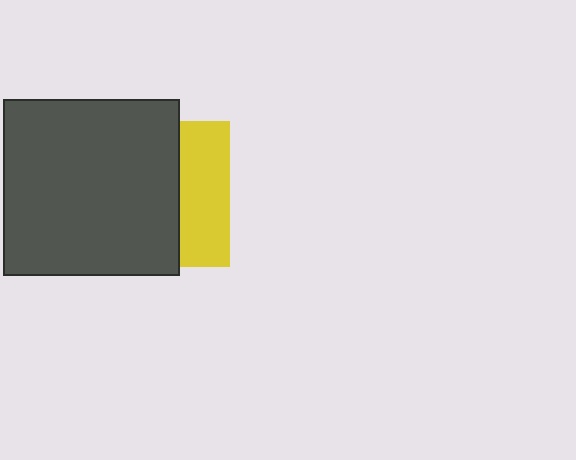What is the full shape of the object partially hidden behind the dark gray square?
The partially hidden object is a yellow square.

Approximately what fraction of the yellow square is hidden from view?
Roughly 66% of the yellow square is hidden behind the dark gray square.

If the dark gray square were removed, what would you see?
You would see the complete yellow square.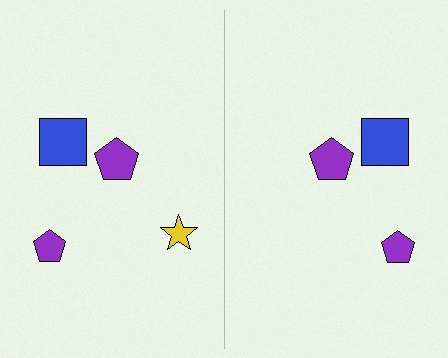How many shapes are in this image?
There are 7 shapes in this image.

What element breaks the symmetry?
A yellow star is missing from the right side.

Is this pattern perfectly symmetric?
No, the pattern is not perfectly symmetric. A yellow star is missing from the right side.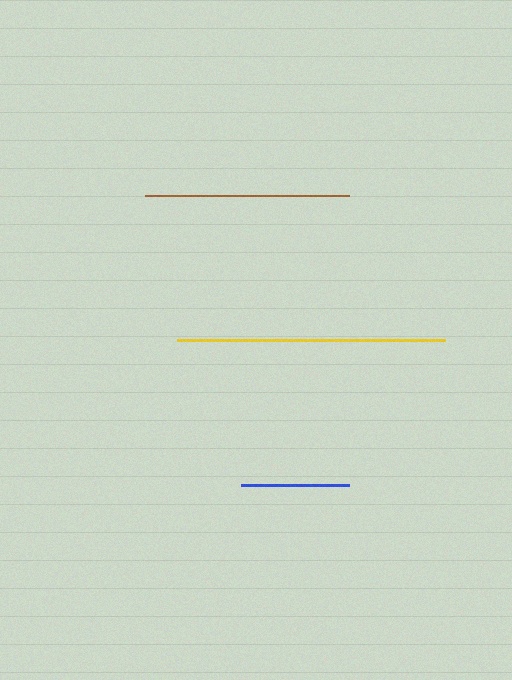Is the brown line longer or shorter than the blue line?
The brown line is longer than the blue line.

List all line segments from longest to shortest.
From longest to shortest: yellow, brown, blue.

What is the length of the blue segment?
The blue segment is approximately 108 pixels long.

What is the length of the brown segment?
The brown segment is approximately 204 pixels long.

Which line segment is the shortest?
The blue line is the shortest at approximately 108 pixels.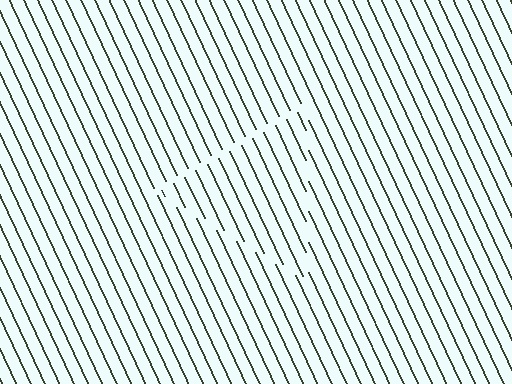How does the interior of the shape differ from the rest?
The interior of the shape contains the same grating, shifted by half a period — the contour is defined by the phase discontinuity where line-ends from the inner and outer gratings abut.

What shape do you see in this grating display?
An illusory triangle. The interior of the shape contains the same grating, shifted by half a period — the contour is defined by the phase discontinuity where line-ends from the inner and outer gratings abut.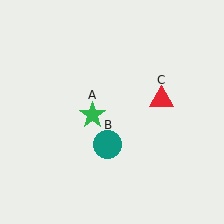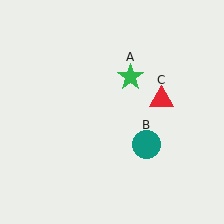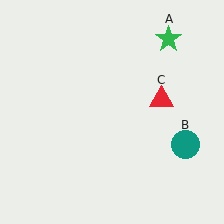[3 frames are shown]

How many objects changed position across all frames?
2 objects changed position: green star (object A), teal circle (object B).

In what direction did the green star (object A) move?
The green star (object A) moved up and to the right.